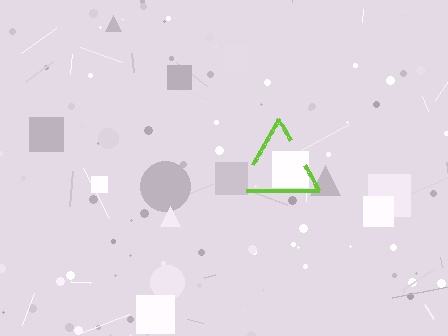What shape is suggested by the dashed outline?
The dashed outline suggests a triangle.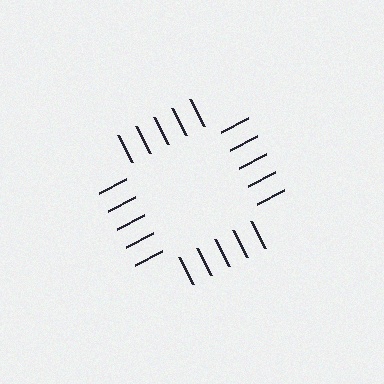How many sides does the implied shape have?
4 sides — the line-ends trace a square.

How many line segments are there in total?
20 — 5 along each of the 4 edges.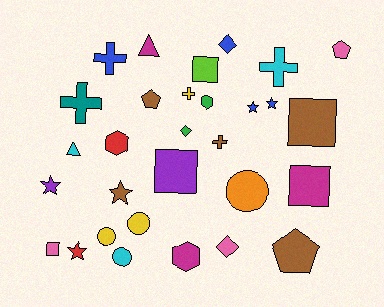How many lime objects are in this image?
There is 1 lime object.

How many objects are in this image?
There are 30 objects.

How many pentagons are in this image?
There are 3 pentagons.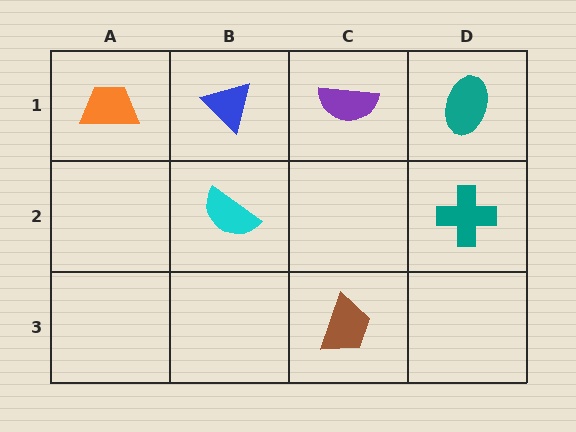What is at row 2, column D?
A teal cross.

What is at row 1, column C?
A purple semicircle.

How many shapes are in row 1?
4 shapes.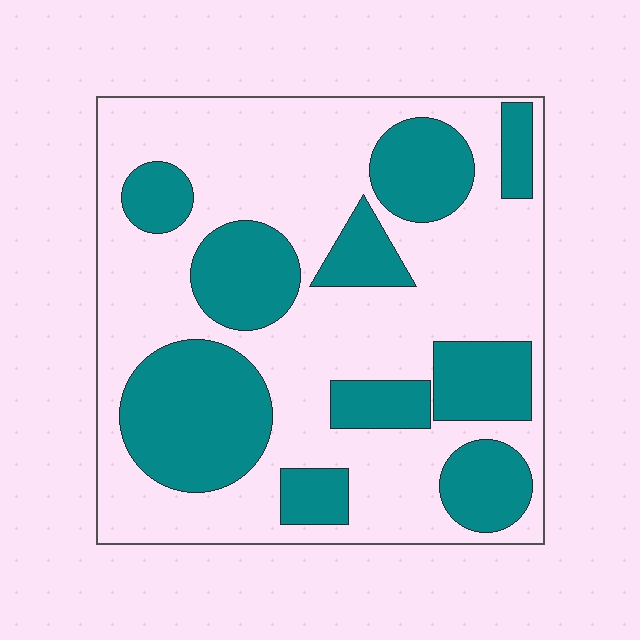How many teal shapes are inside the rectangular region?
10.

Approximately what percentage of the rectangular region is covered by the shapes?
Approximately 35%.